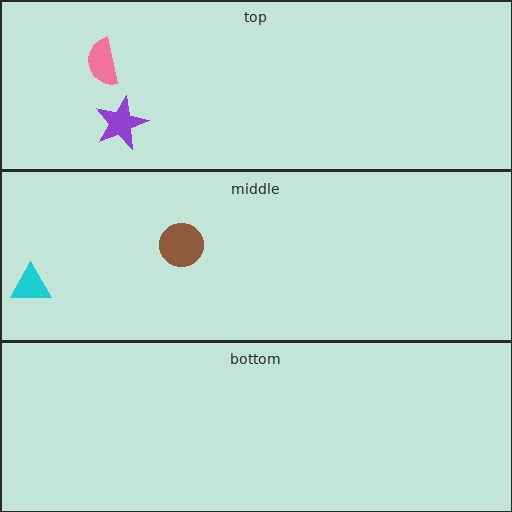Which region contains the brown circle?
The middle region.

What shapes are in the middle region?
The cyan triangle, the brown circle.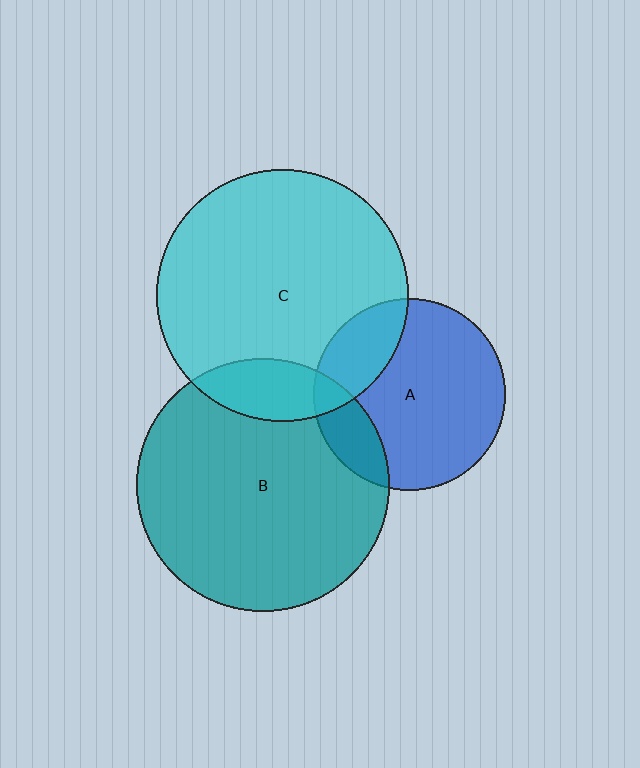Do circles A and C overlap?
Yes.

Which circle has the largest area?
Circle B (teal).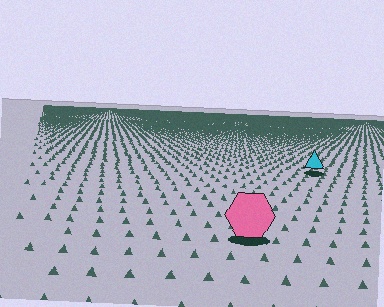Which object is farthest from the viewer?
The cyan triangle is farthest from the viewer. It appears smaller and the ground texture around it is denser.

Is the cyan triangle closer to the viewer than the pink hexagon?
No. The pink hexagon is closer — you can tell from the texture gradient: the ground texture is coarser near it.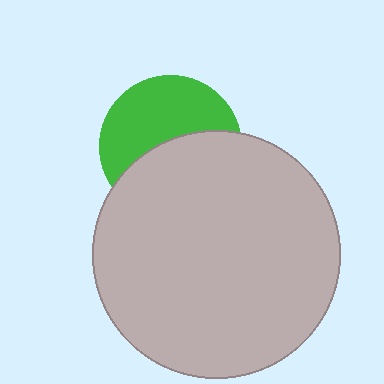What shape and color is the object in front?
The object in front is a light gray circle.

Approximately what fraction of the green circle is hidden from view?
Roughly 50% of the green circle is hidden behind the light gray circle.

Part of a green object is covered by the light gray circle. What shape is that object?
It is a circle.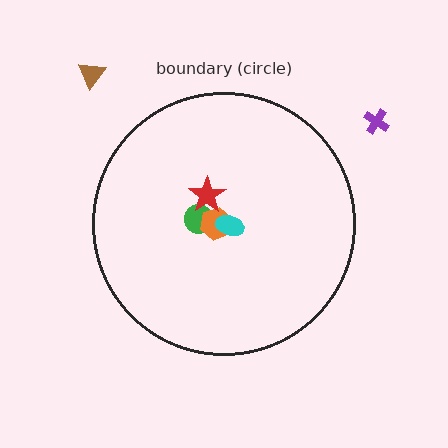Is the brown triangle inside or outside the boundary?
Outside.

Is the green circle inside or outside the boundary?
Inside.